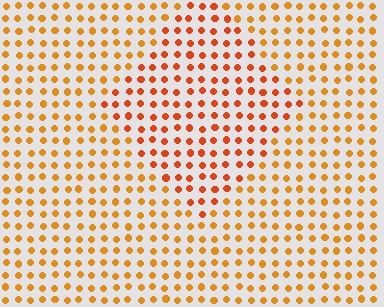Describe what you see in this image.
The image is filled with small orange elements in a uniform arrangement. A diamond-shaped region is visible where the elements are tinted to a slightly different hue, forming a subtle color boundary.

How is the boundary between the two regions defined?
The boundary is defined purely by a slight shift in hue (about 22 degrees). Spacing, size, and orientation are identical on both sides.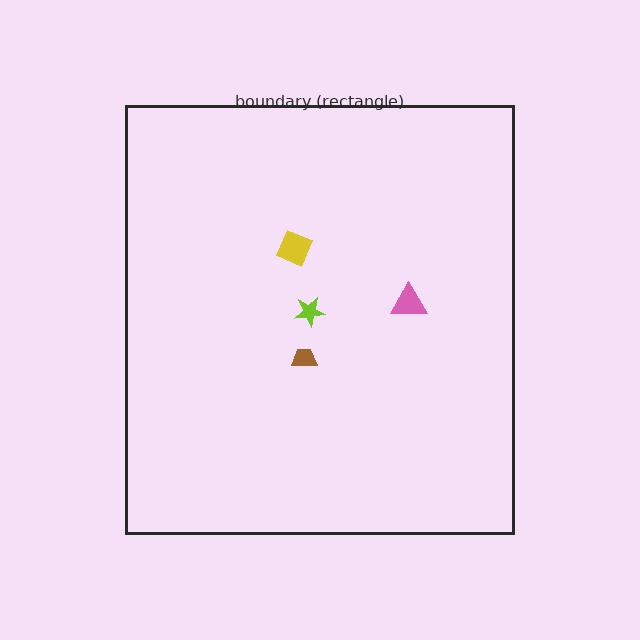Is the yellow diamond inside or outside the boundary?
Inside.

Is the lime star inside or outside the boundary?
Inside.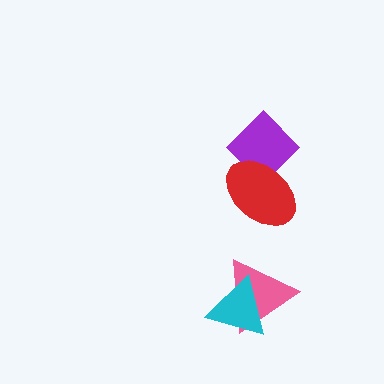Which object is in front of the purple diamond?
The red ellipse is in front of the purple diamond.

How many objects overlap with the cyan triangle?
1 object overlaps with the cyan triangle.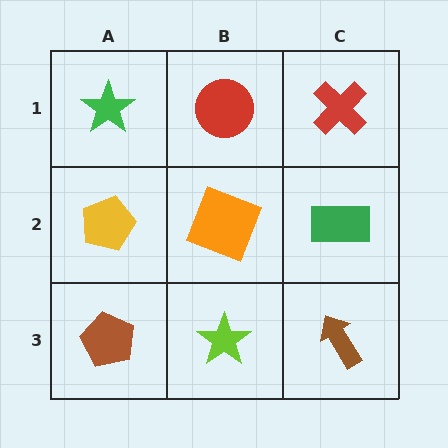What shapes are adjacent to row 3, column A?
A yellow pentagon (row 2, column A), a lime star (row 3, column B).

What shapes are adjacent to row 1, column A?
A yellow pentagon (row 2, column A), a red circle (row 1, column B).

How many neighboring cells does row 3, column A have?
2.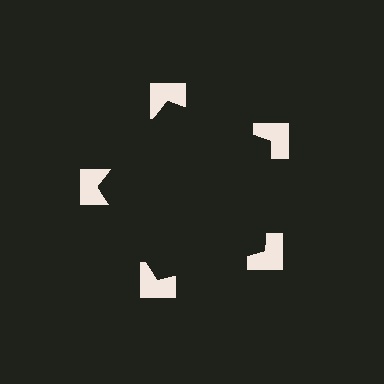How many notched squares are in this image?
There are 5 — one at each vertex of the illusory pentagon.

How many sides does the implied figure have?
5 sides.